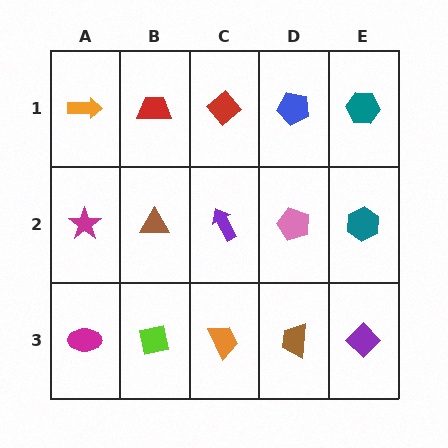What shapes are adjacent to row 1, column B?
A brown triangle (row 2, column B), an orange arrow (row 1, column A), a red diamond (row 1, column C).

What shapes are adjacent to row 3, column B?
A brown triangle (row 2, column B), a magenta ellipse (row 3, column A), an orange trapezoid (row 3, column C).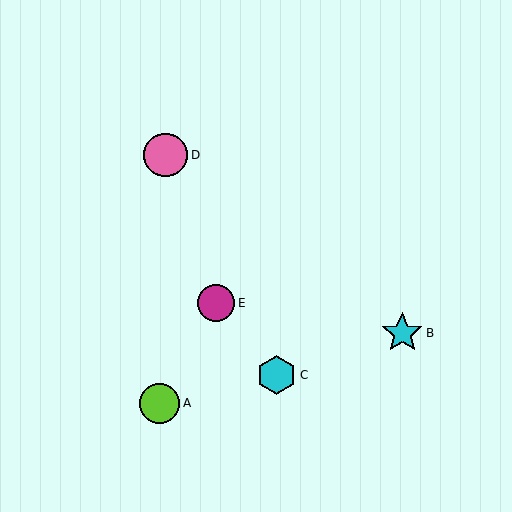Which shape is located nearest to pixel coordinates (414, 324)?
The cyan star (labeled B) at (402, 333) is nearest to that location.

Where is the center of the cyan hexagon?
The center of the cyan hexagon is at (277, 375).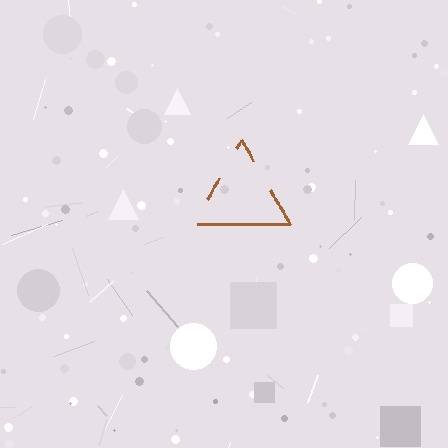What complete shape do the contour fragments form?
The contour fragments form a triangle.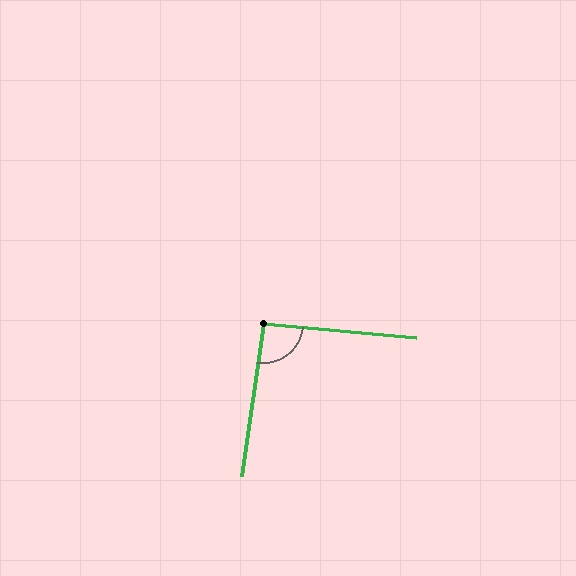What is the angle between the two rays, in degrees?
Approximately 93 degrees.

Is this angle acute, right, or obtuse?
It is approximately a right angle.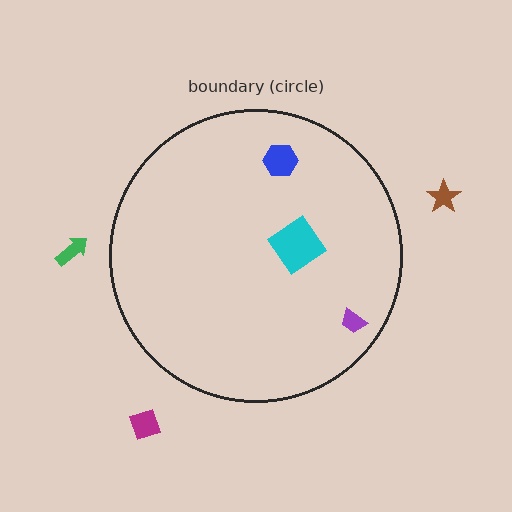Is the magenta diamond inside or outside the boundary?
Outside.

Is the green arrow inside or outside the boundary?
Outside.